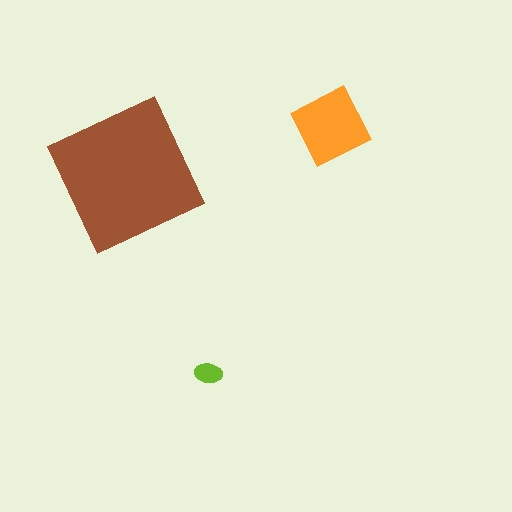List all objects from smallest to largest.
The lime ellipse, the orange diamond, the brown square.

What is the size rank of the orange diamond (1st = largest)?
2nd.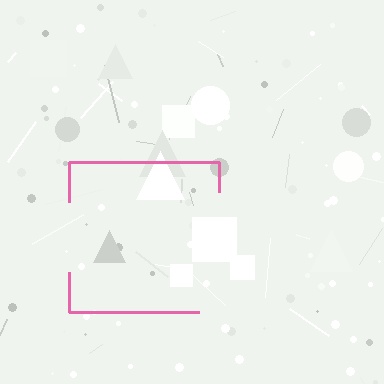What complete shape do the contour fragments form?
The contour fragments form a square.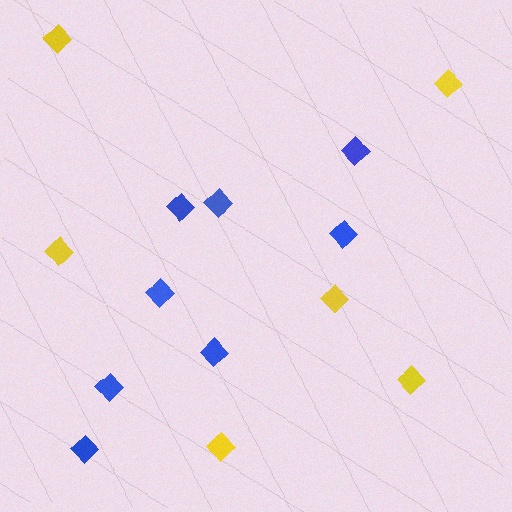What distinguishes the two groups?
There are 2 groups: one group of blue diamonds (8) and one group of yellow diamonds (6).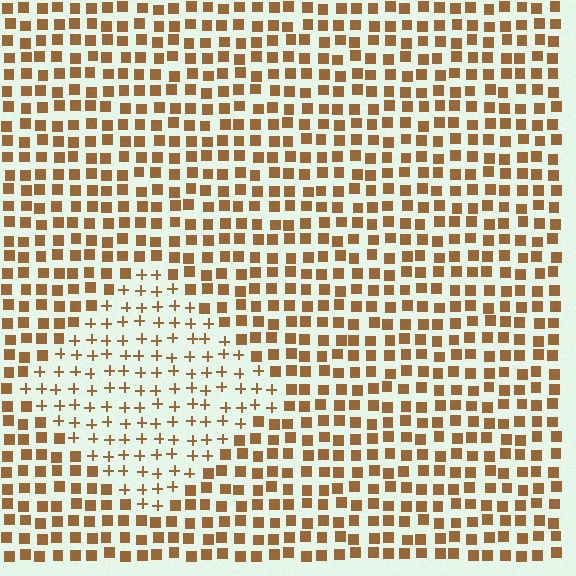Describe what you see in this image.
The image is filled with small brown elements arranged in a uniform grid. A diamond-shaped region contains plus signs, while the surrounding area contains squares. The boundary is defined purely by the change in element shape.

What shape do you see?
I see a diamond.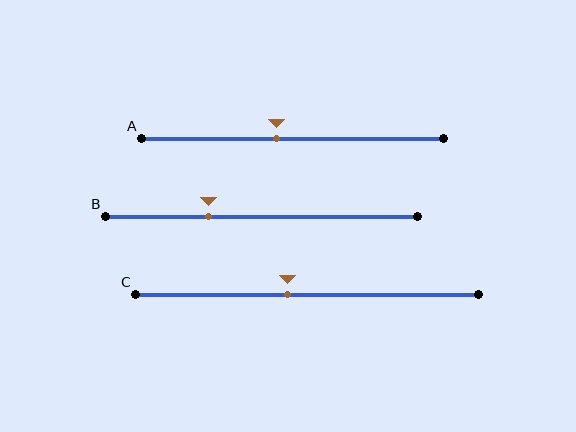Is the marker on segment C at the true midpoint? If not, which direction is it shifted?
No, the marker on segment C is shifted to the left by about 6% of the segment length.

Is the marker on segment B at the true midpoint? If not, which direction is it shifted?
No, the marker on segment B is shifted to the left by about 17% of the segment length.